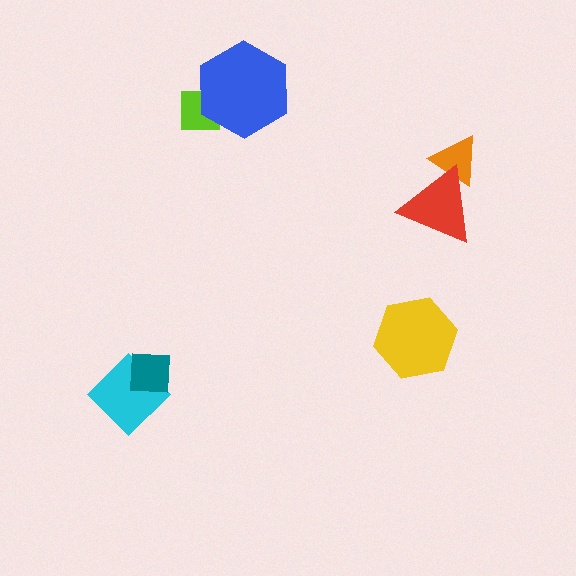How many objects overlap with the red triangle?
1 object overlaps with the red triangle.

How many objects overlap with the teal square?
1 object overlaps with the teal square.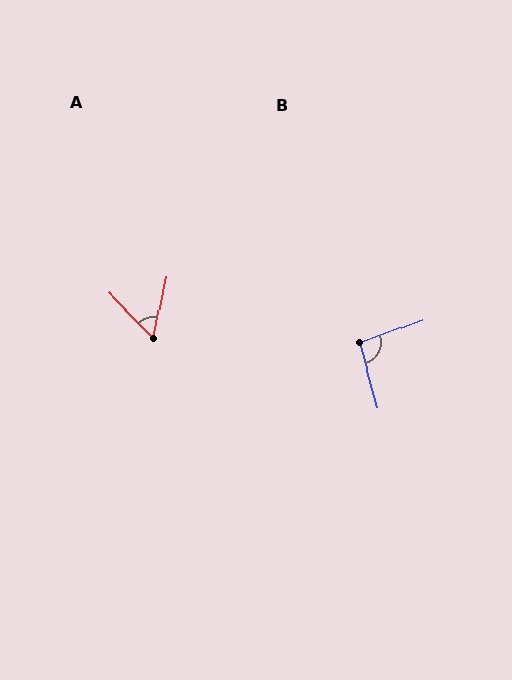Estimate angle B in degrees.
Approximately 95 degrees.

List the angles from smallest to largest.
A (56°), B (95°).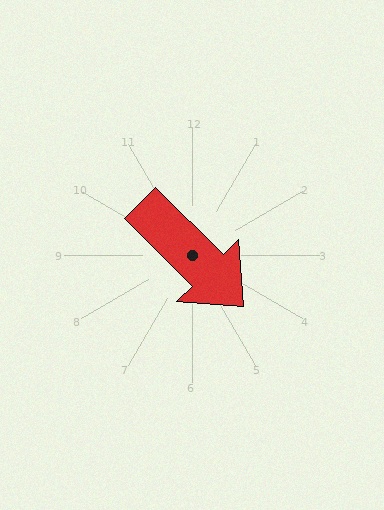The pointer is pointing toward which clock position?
Roughly 4 o'clock.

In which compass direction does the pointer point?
Southeast.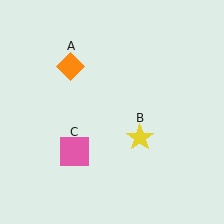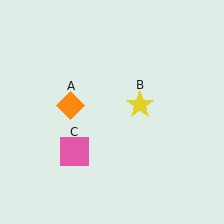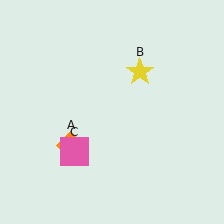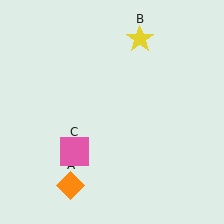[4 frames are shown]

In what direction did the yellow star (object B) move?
The yellow star (object B) moved up.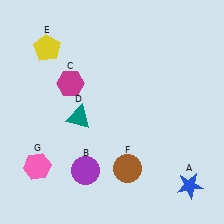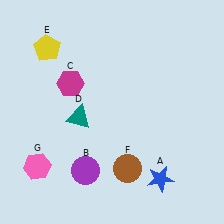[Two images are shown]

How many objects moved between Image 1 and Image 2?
1 object moved between the two images.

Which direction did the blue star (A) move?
The blue star (A) moved left.